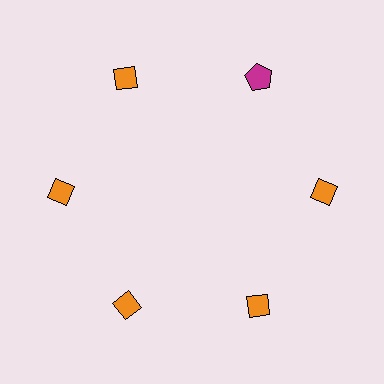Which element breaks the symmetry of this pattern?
The magenta pentagon at roughly the 1 o'clock position breaks the symmetry. All other shapes are orange diamonds.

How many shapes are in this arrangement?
There are 6 shapes arranged in a ring pattern.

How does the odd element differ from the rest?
It differs in both color (magenta instead of orange) and shape (pentagon instead of diamond).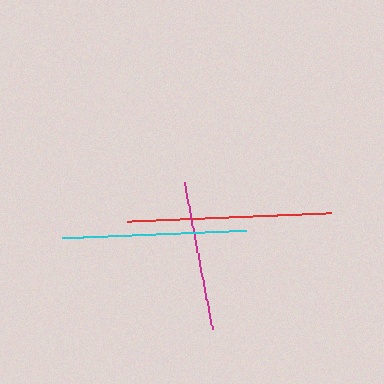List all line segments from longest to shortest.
From longest to shortest: red, cyan, magenta.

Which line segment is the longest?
The red line is the longest at approximately 204 pixels.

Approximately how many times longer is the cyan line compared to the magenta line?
The cyan line is approximately 1.2 times the length of the magenta line.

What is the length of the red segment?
The red segment is approximately 204 pixels long.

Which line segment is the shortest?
The magenta line is the shortest at approximately 149 pixels.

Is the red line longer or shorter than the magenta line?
The red line is longer than the magenta line.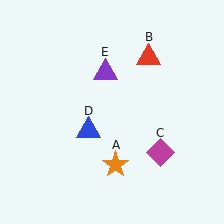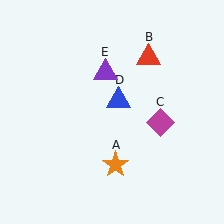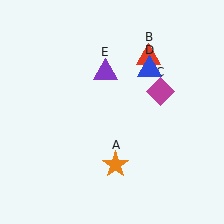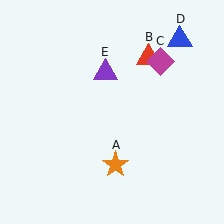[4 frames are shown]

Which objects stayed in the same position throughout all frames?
Orange star (object A) and red triangle (object B) and purple triangle (object E) remained stationary.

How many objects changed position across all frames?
2 objects changed position: magenta diamond (object C), blue triangle (object D).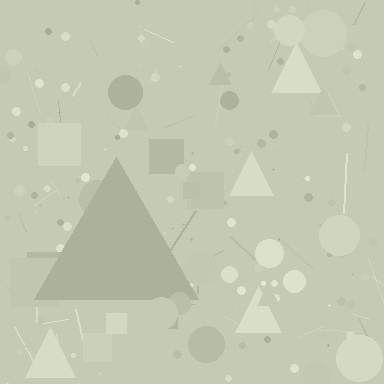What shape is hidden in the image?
A triangle is hidden in the image.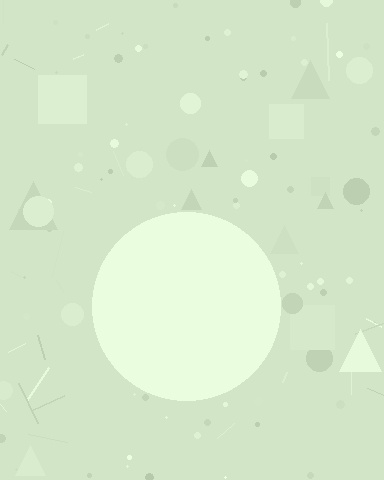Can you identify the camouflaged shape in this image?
The camouflaged shape is a circle.